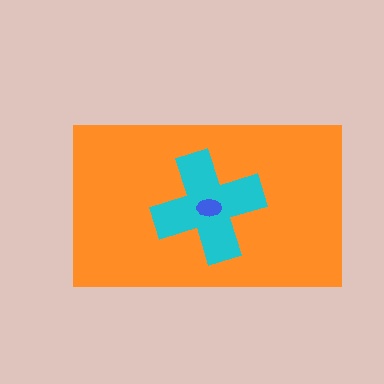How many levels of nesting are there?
3.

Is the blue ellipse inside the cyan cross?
Yes.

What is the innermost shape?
The blue ellipse.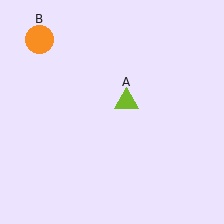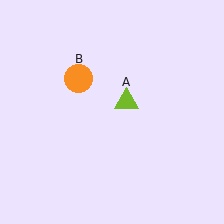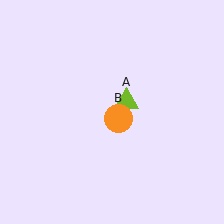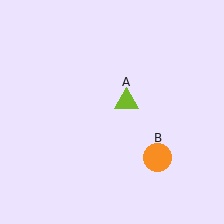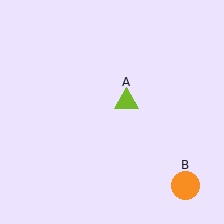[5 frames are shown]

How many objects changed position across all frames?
1 object changed position: orange circle (object B).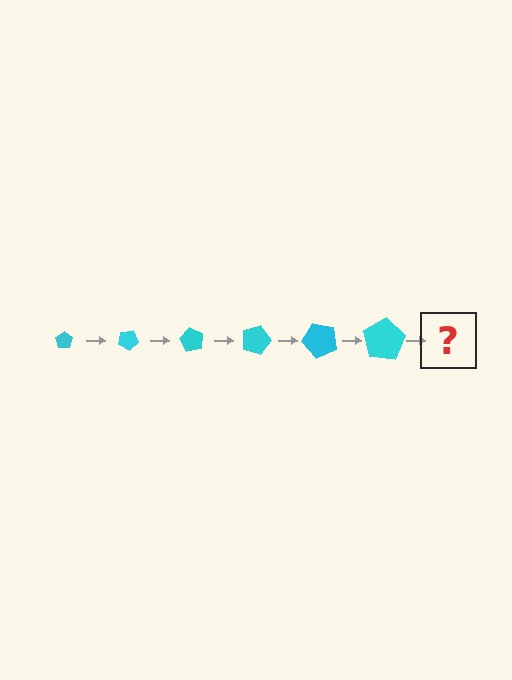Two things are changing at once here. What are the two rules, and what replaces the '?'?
The two rules are that the pentagon grows larger each step and it rotates 30 degrees each step. The '?' should be a pentagon, larger than the previous one and rotated 180 degrees from the start.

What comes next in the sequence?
The next element should be a pentagon, larger than the previous one and rotated 180 degrees from the start.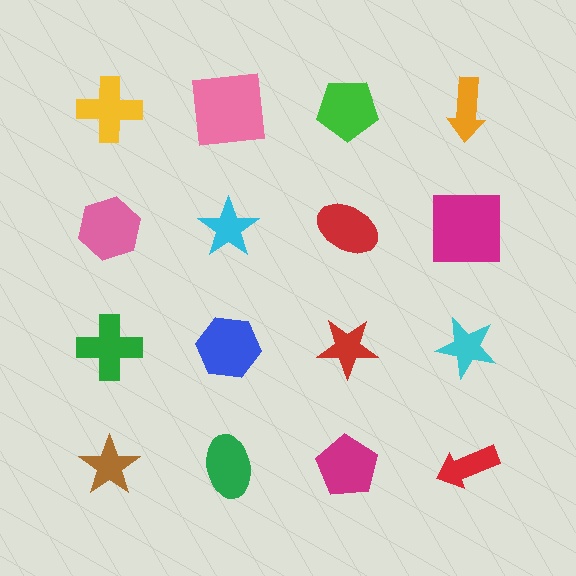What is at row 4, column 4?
A red arrow.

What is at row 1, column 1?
A yellow cross.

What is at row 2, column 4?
A magenta square.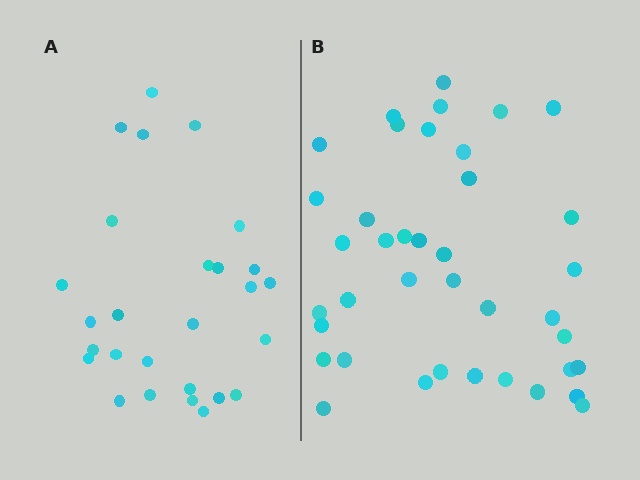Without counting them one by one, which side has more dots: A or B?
Region B (the right region) has more dots.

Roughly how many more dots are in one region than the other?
Region B has roughly 12 or so more dots than region A.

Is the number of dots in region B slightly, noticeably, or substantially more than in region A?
Region B has noticeably more, but not dramatically so. The ratio is roughly 1.4 to 1.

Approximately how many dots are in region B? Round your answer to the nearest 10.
About 40 dots. (The exact count is 39, which rounds to 40.)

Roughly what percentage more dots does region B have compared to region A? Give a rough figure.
About 45% more.